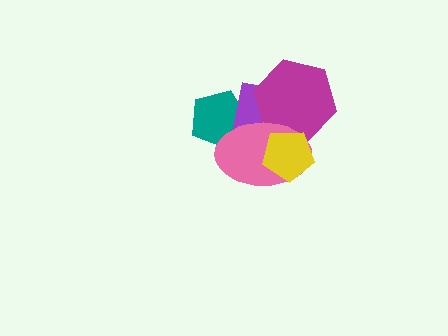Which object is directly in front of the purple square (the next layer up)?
The magenta hexagon is directly in front of the purple square.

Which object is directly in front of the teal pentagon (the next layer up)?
The purple square is directly in front of the teal pentagon.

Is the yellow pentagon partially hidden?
No, no other shape covers it.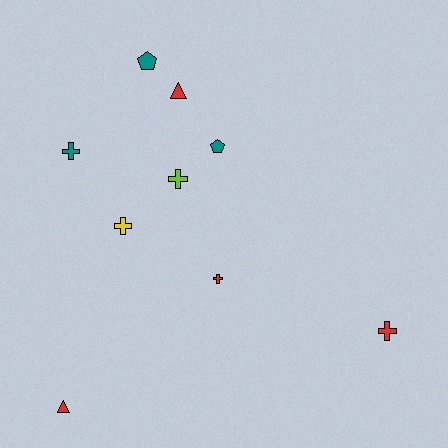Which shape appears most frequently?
Cross, with 5 objects.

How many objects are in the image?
There are 9 objects.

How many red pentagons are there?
There are no red pentagons.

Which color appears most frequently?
Red, with 4 objects.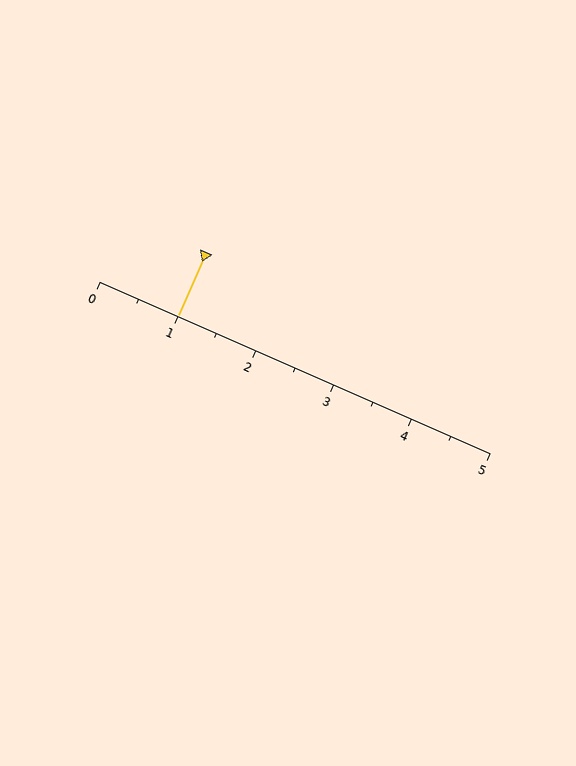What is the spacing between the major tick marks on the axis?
The major ticks are spaced 1 apart.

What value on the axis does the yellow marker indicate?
The marker indicates approximately 1.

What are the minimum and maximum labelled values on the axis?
The axis runs from 0 to 5.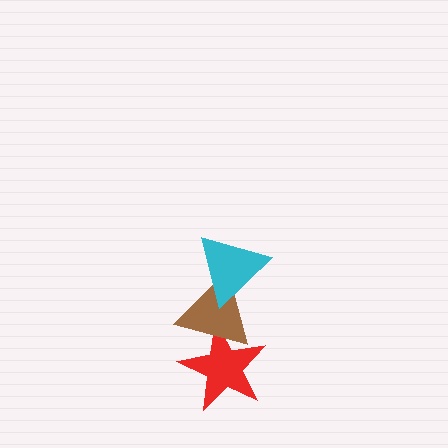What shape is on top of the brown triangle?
The cyan triangle is on top of the brown triangle.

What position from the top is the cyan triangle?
The cyan triangle is 1st from the top.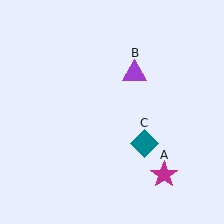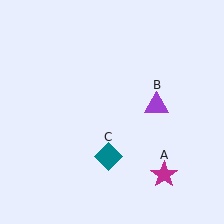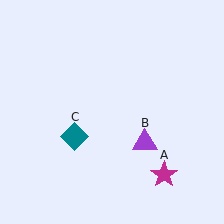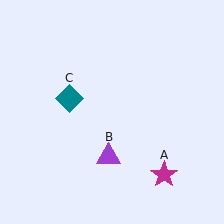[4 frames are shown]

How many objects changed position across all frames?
2 objects changed position: purple triangle (object B), teal diamond (object C).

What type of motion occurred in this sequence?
The purple triangle (object B), teal diamond (object C) rotated clockwise around the center of the scene.